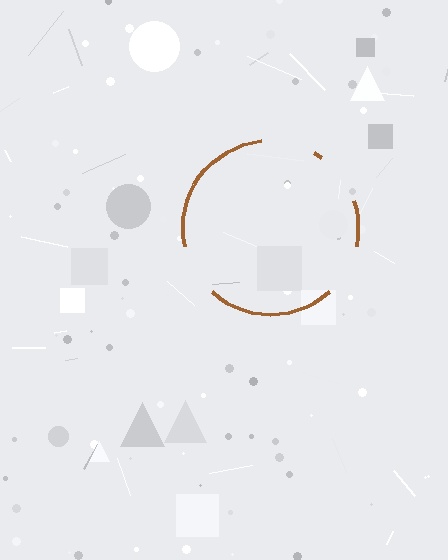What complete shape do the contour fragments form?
The contour fragments form a circle.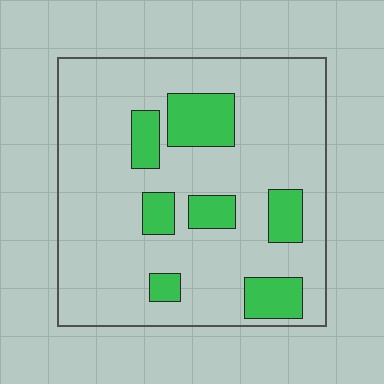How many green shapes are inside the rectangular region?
7.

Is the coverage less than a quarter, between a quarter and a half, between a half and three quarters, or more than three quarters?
Less than a quarter.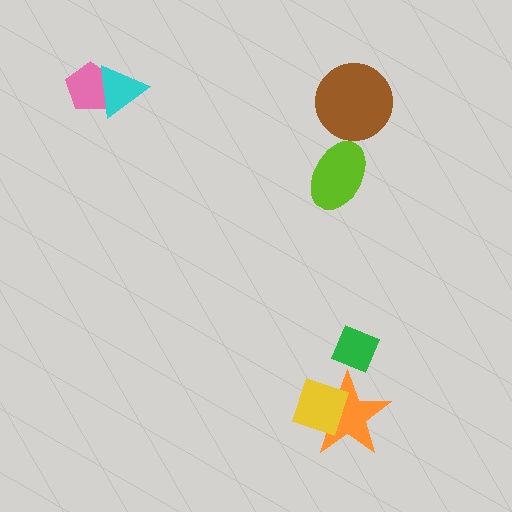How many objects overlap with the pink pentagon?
1 object overlaps with the pink pentagon.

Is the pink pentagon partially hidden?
Yes, it is partially covered by another shape.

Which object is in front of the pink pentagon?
The cyan triangle is in front of the pink pentagon.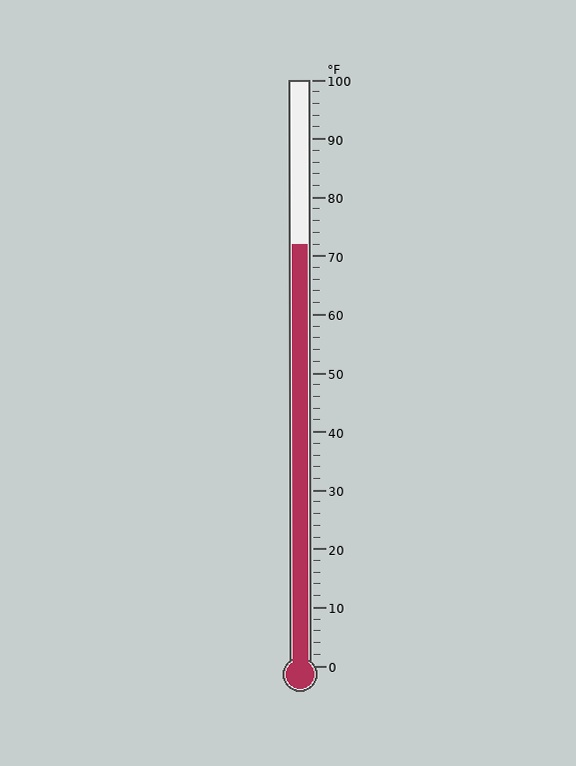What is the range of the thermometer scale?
The thermometer scale ranges from 0°F to 100°F.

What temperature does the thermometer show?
The thermometer shows approximately 72°F.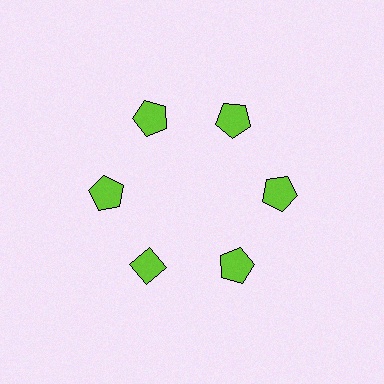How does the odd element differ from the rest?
It has a different shape: diamond instead of pentagon.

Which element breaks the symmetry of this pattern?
The lime diamond at roughly the 7 o'clock position breaks the symmetry. All other shapes are lime pentagons.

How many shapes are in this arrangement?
There are 6 shapes arranged in a ring pattern.